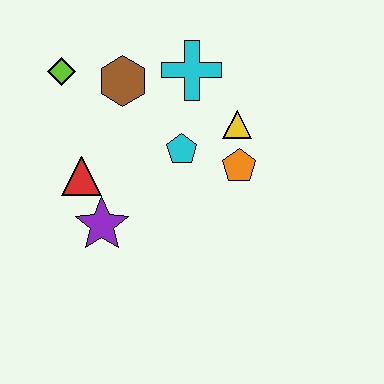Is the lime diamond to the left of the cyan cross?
Yes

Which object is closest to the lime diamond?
The brown hexagon is closest to the lime diamond.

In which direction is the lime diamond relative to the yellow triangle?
The lime diamond is to the left of the yellow triangle.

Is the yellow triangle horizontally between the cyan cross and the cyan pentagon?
No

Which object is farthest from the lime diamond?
The orange pentagon is farthest from the lime diamond.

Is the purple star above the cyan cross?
No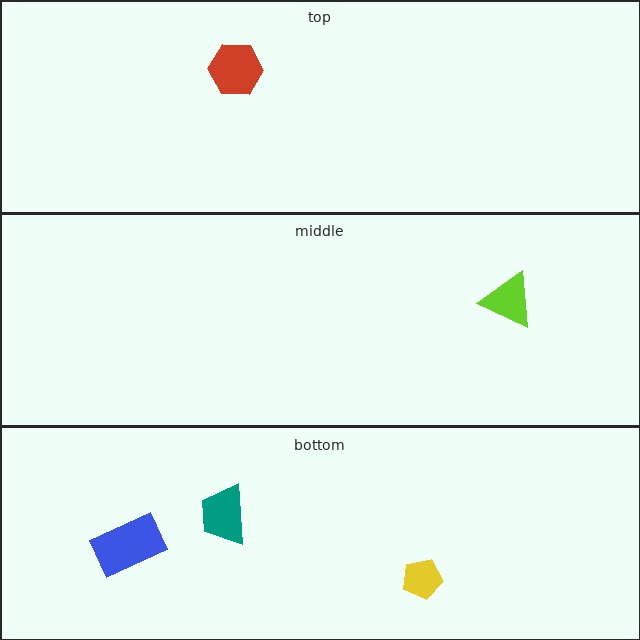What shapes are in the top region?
The red hexagon.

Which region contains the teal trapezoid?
The bottom region.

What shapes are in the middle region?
The lime triangle.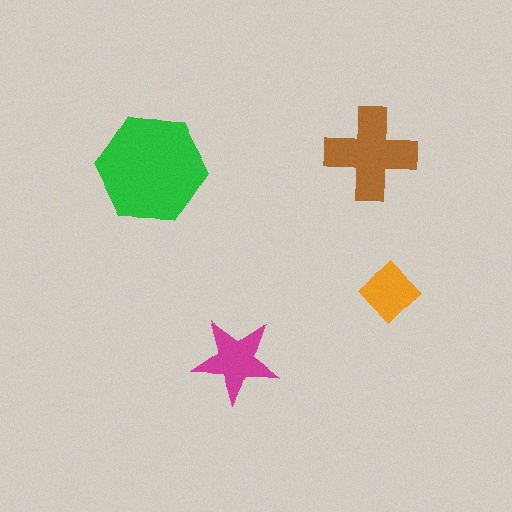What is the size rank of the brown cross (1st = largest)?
2nd.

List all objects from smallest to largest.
The orange diamond, the magenta star, the brown cross, the green hexagon.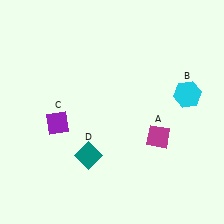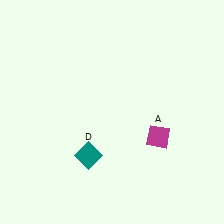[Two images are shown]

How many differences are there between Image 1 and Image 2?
There are 2 differences between the two images.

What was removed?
The purple diamond (C), the cyan hexagon (B) were removed in Image 2.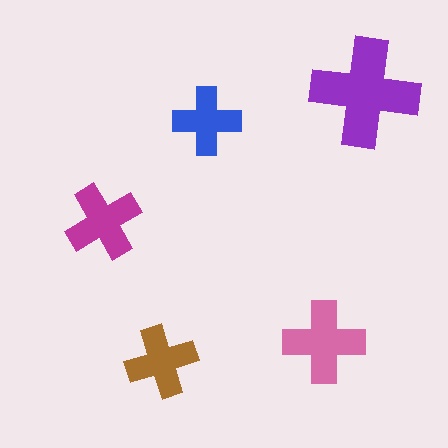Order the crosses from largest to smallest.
the purple one, the pink one, the magenta one, the brown one, the blue one.